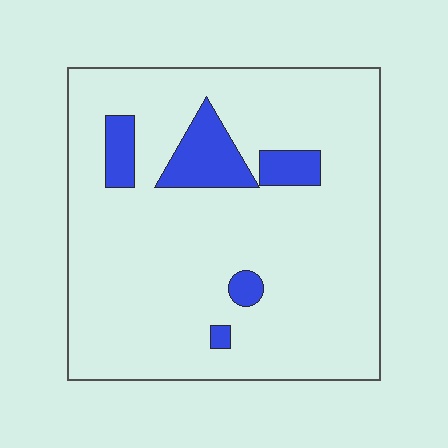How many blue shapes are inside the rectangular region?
5.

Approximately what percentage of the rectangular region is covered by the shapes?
Approximately 10%.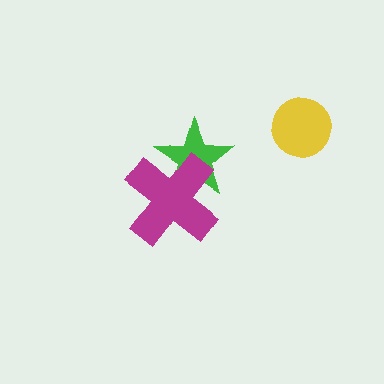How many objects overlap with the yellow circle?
0 objects overlap with the yellow circle.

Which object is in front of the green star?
The magenta cross is in front of the green star.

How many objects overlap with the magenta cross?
1 object overlaps with the magenta cross.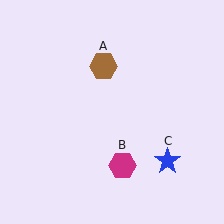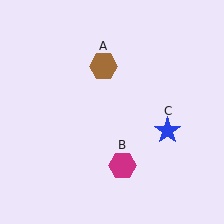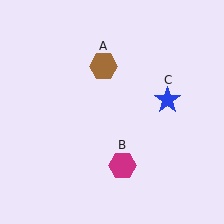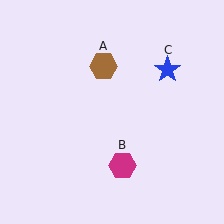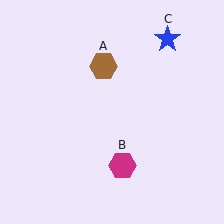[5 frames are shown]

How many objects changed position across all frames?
1 object changed position: blue star (object C).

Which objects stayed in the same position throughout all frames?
Brown hexagon (object A) and magenta hexagon (object B) remained stationary.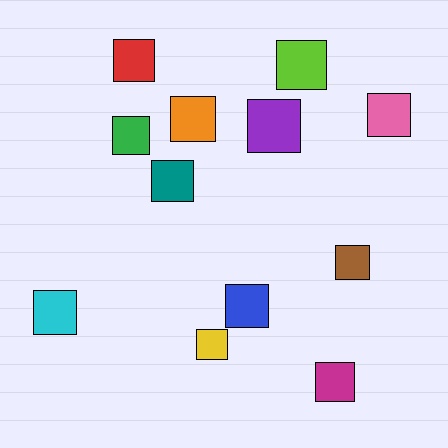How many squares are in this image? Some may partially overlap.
There are 12 squares.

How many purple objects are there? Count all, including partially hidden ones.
There is 1 purple object.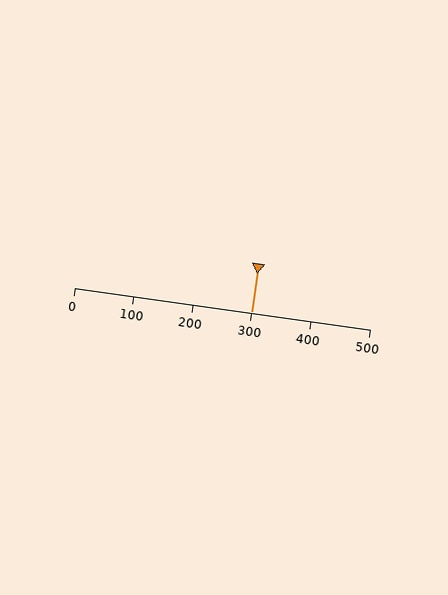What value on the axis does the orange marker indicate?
The marker indicates approximately 300.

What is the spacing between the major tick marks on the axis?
The major ticks are spaced 100 apart.